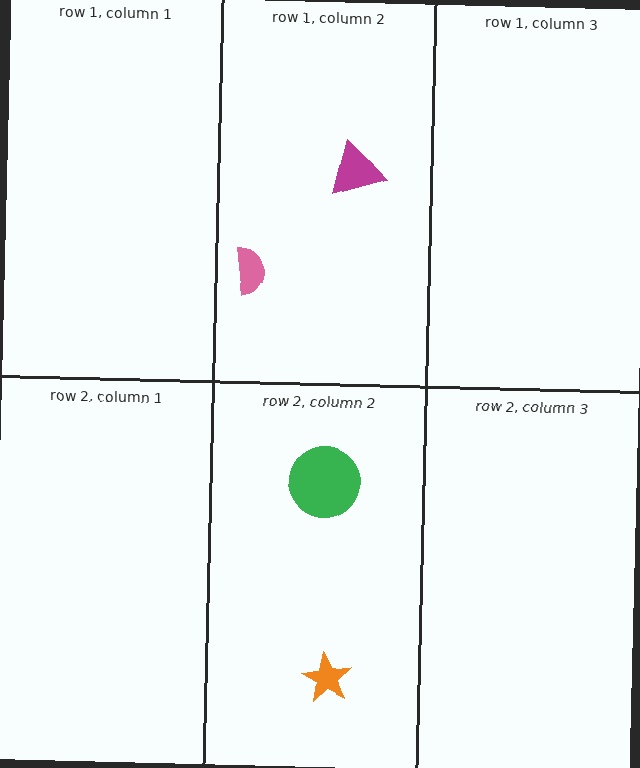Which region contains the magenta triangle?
The row 1, column 2 region.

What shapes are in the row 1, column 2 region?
The pink semicircle, the magenta triangle.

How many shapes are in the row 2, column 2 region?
2.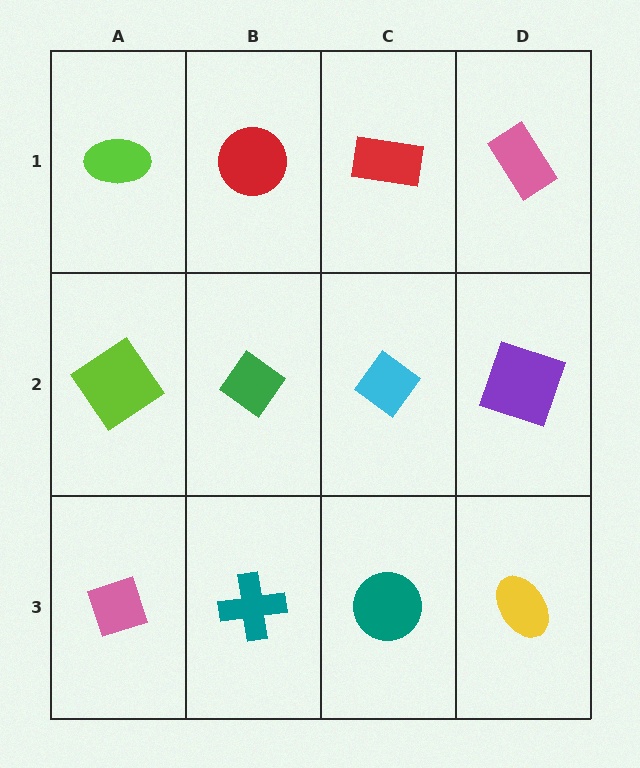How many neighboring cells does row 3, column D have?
2.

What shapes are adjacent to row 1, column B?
A green diamond (row 2, column B), a lime ellipse (row 1, column A), a red rectangle (row 1, column C).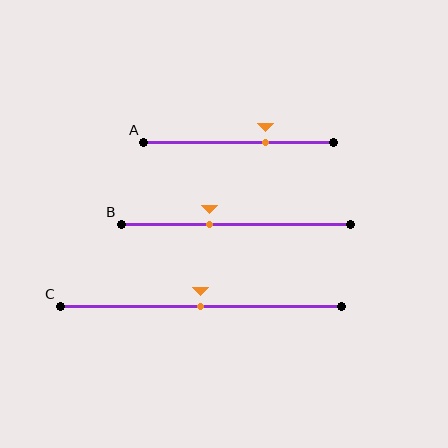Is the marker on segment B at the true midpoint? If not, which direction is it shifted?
No, the marker on segment B is shifted to the left by about 12% of the segment length.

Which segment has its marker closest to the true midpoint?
Segment C has its marker closest to the true midpoint.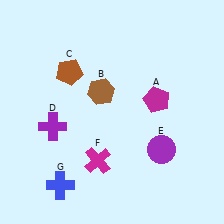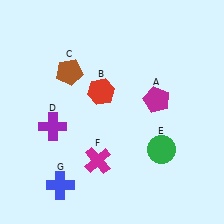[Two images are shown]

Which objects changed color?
B changed from brown to red. E changed from purple to green.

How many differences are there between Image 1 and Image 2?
There are 2 differences between the two images.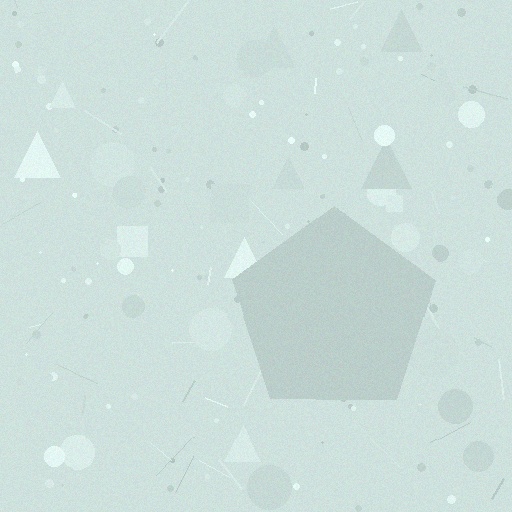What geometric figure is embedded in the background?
A pentagon is embedded in the background.